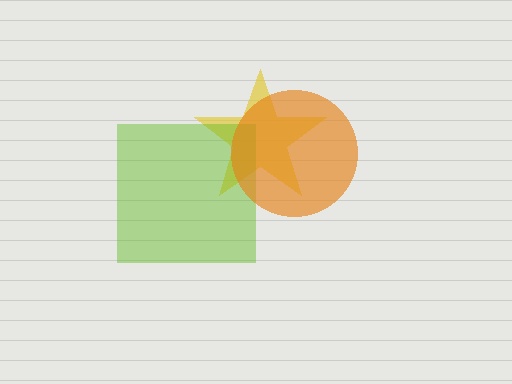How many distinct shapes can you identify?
There are 3 distinct shapes: a yellow star, a lime square, an orange circle.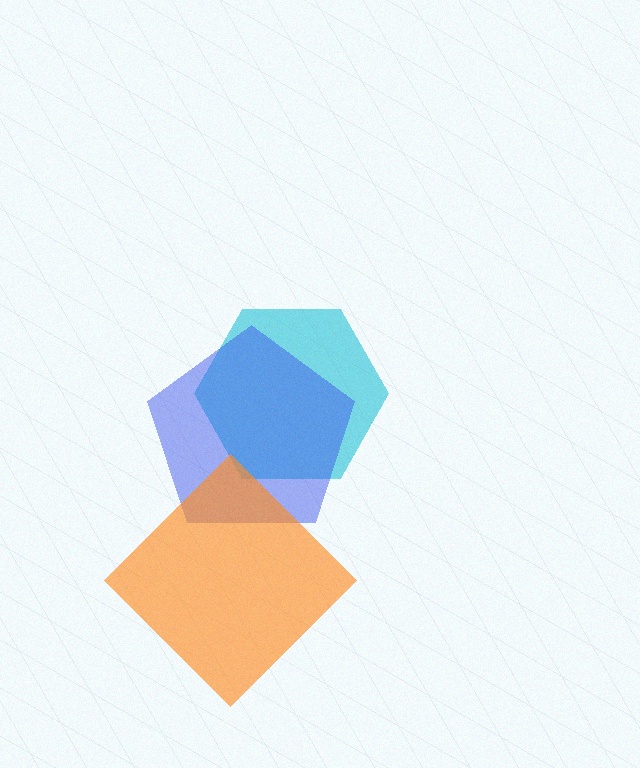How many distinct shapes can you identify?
There are 3 distinct shapes: a cyan hexagon, a blue pentagon, an orange diamond.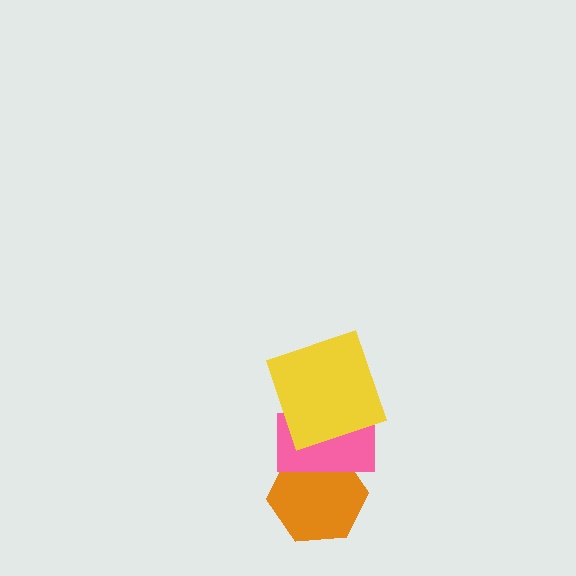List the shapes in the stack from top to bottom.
From top to bottom: the yellow square, the pink rectangle, the orange hexagon.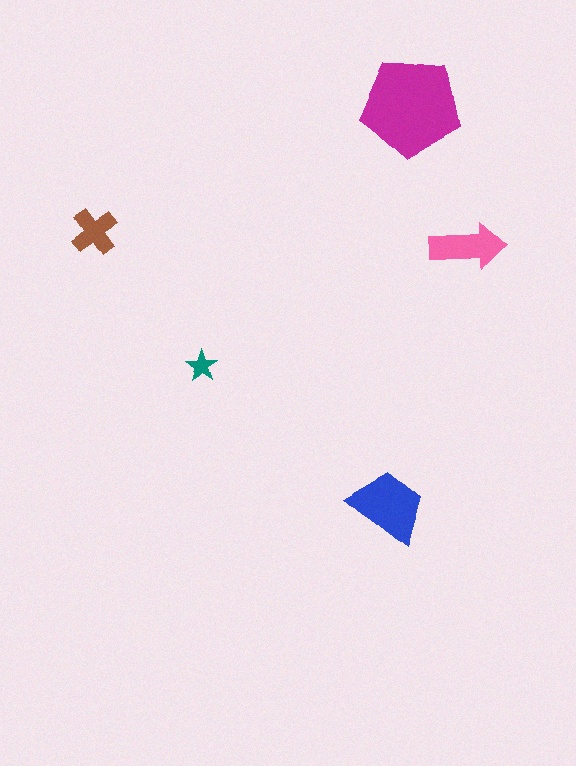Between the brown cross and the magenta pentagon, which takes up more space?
The magenta pentagon.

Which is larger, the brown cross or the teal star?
The brown cross.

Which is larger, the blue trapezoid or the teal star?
The blue trapezoid.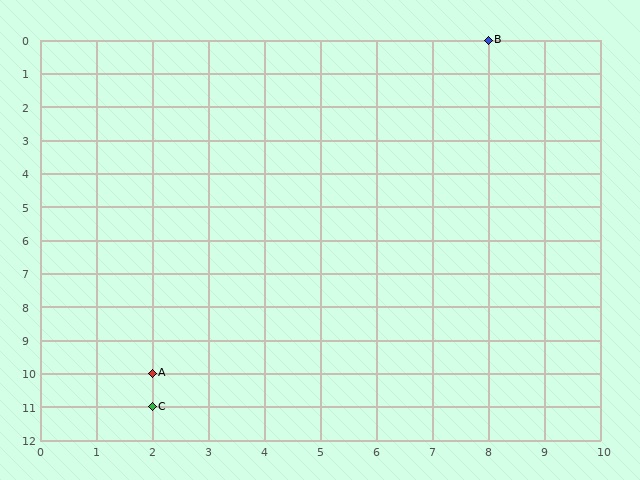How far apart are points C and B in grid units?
Points C and B are 6 columns and 11 rows apart (about 12.5 grid units diagonally).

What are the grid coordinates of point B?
Point B is at grid coordinates (8, 0).